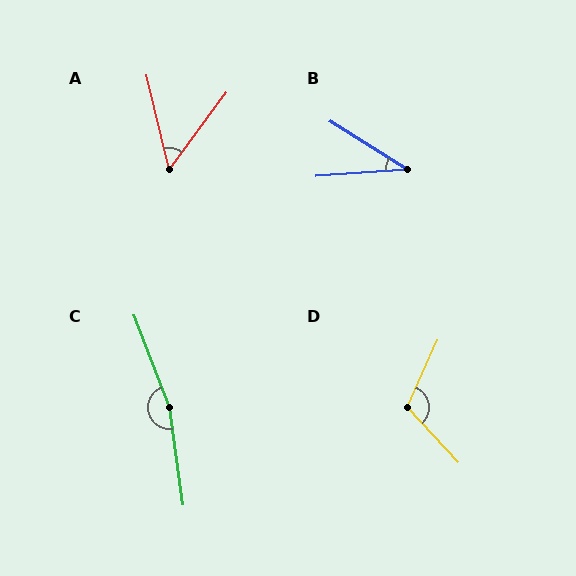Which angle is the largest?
C, at approximately 167 degrees.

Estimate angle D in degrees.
Approximately 113 degrees.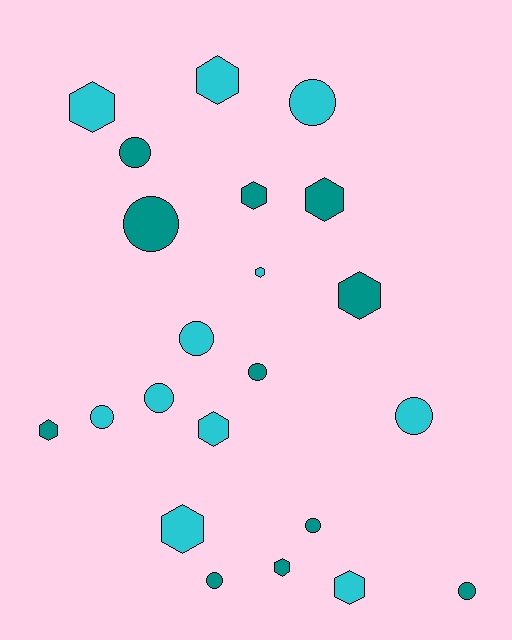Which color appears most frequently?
Teal, with 11 objects.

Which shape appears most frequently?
Hexagon, with 11 objects.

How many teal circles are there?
There are 6 teal circles.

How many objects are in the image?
There are 22 objects.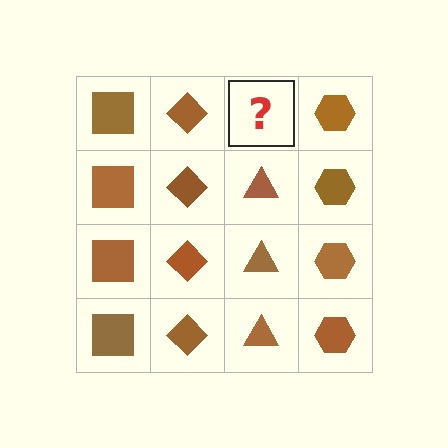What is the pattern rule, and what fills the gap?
The rule is that each column has a consistent shape. The gap should be filled with a brown triangle.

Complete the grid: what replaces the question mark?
The question mark should be replaced with a brown triangle.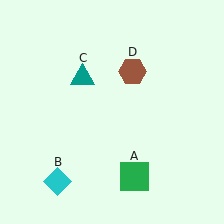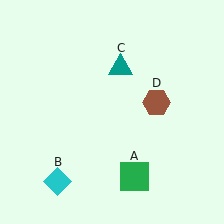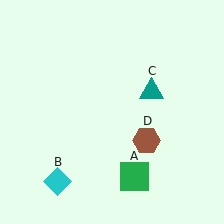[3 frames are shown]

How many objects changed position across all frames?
2 objects changed position: teal triangle (object C), brown hexagon (object D).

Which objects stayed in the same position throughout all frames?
Green square (object A) and cyan diamond (object B) remained stationary.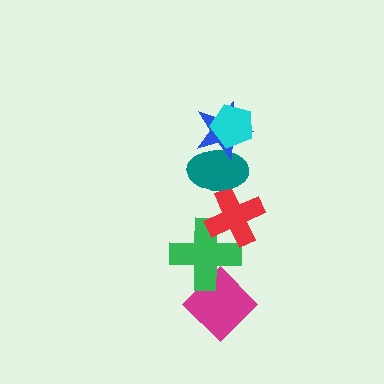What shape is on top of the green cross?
The red cross is on top of the green cross.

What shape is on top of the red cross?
The teal ellipse is on top of the red cross.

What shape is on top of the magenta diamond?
The green cross is on top of the magenta diamond.